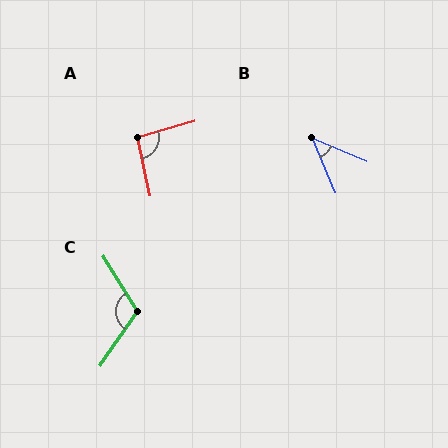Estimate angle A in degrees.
Approximately 94 degrees.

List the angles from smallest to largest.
B (44°), A (94°), C (114°).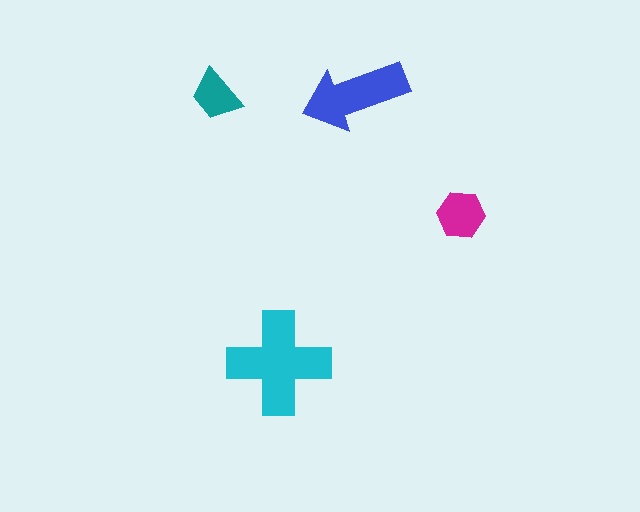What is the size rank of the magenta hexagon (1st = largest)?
3rd.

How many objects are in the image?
There are 4 objects in the image.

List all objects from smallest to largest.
The teal trapezoid, the magenta hexagon, the blue arrow, the cyan cross.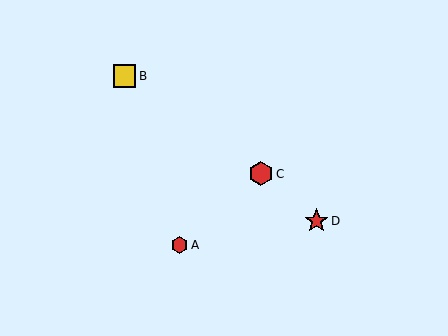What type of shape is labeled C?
Shape C is a red hexagon.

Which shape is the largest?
The red hexagon (labeled C) is the largest.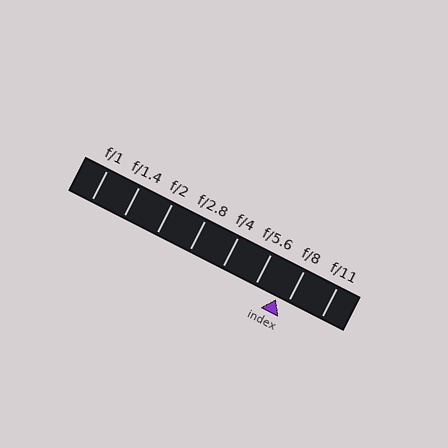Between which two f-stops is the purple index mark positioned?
The index mark is between f/5.6 and f/8.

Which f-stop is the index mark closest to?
The index mark is closest to f/8.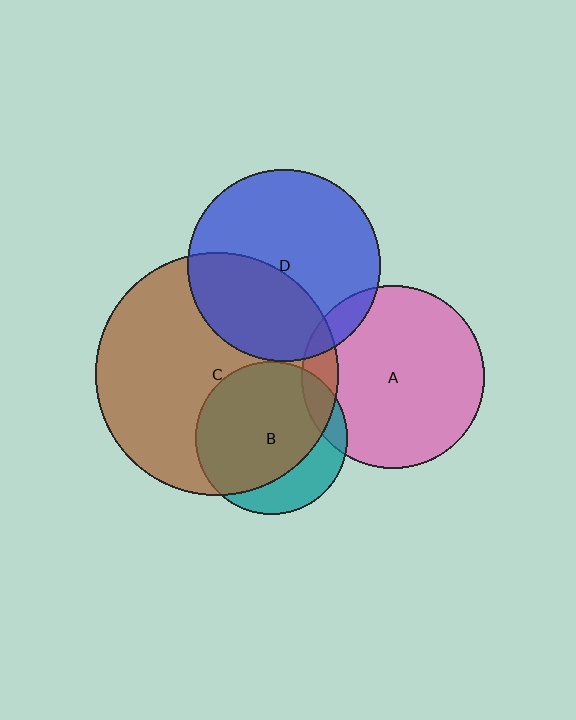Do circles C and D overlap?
Yes.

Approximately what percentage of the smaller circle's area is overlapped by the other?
Approximately 40%.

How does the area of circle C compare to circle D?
Approximately 1.6 times.